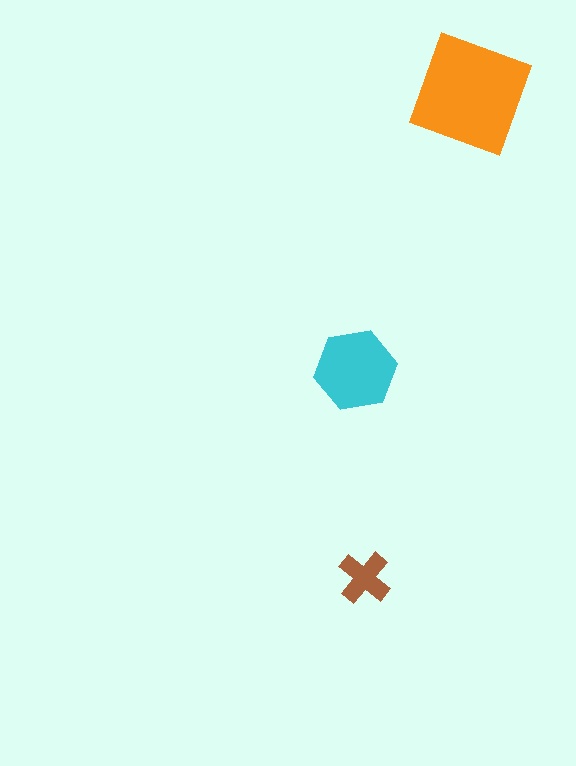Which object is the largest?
The orange square.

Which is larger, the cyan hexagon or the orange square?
The orange square.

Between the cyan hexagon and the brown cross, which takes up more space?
The cyan hexagon.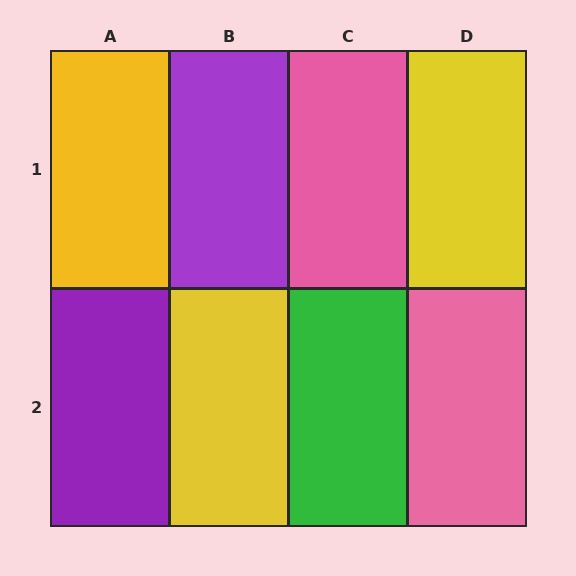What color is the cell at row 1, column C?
Pink.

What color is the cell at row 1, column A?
Yellow.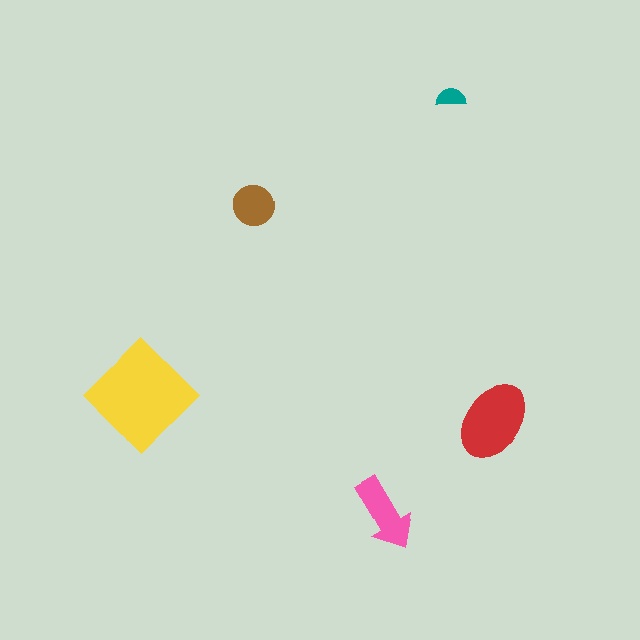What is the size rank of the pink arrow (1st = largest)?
3rd.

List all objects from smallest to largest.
The teal semicircle, the brown circle, the pink arrow, the red ellipse, the yellow diamond.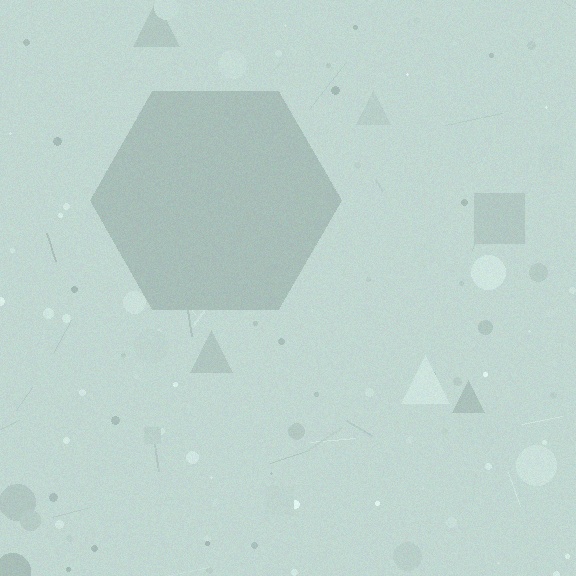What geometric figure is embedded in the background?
A hexagon is embedded in the background.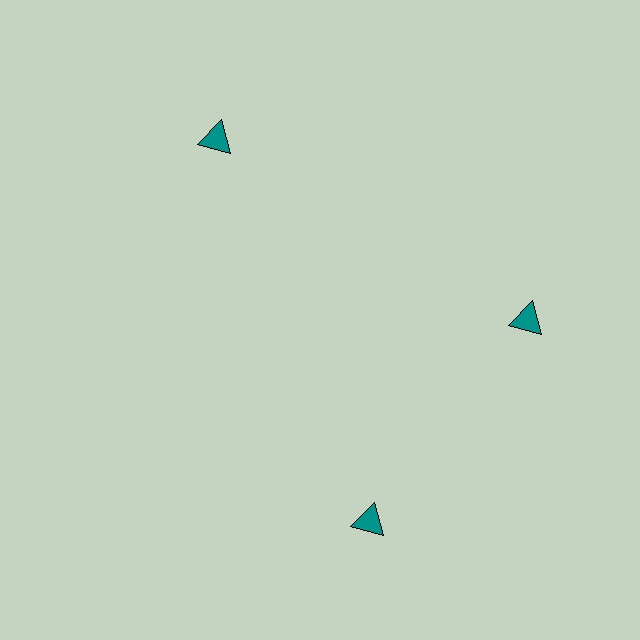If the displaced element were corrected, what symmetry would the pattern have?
It would have 3-fold rotational symmetry — the pattern would map onto itself every 120 degrees.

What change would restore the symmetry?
The symmetry would be restored by rotating it back into even spacing with its neighbors so that all 3 triangles sit at equal angles and equal distance from the center.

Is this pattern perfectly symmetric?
No. The 3 teal triangles are arranged in a ring, but one element near the 7 o'clock position is rotated out of alignment along the ring, breaking the 3-fold rotational symmetry.